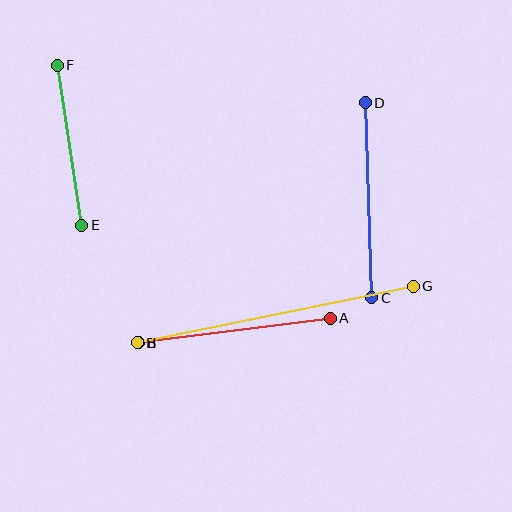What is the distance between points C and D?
The distance is approximately 195 pixels.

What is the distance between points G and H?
The distance is approximately 282 pixels.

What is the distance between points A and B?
The distance is approximately 194 pixels.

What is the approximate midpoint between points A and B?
The midpoint is at approximately (234, 330) pixels.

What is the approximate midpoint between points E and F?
The midpoint is at approximately (70, 145) pixels.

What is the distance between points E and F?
The distance is approximately 162 pixels.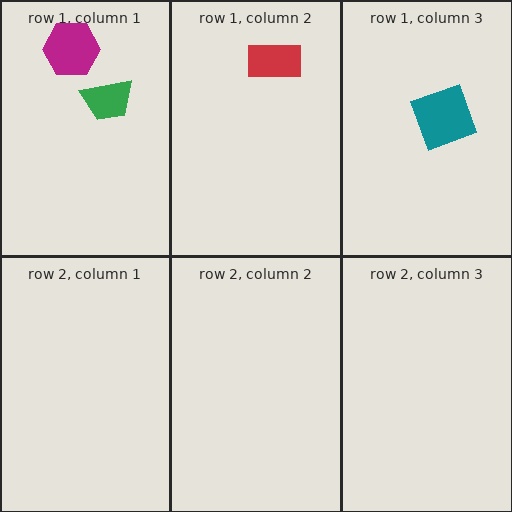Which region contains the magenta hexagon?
The row 1, column 1 region.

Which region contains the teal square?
The row 1, column 3 region.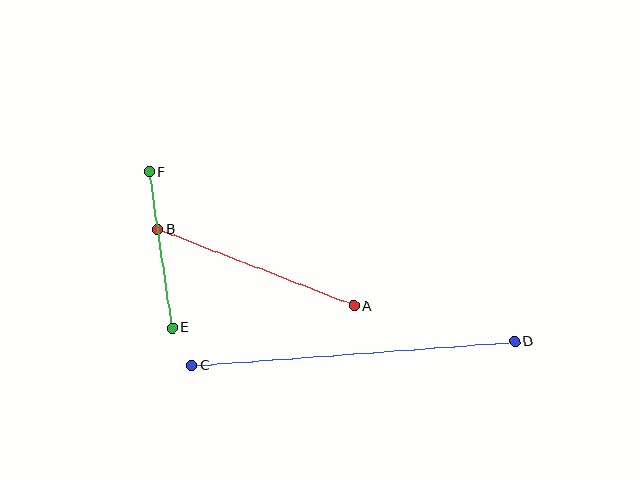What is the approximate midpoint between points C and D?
The midpoint is at approximately (353, 353) pixels.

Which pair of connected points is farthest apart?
Points C and D are farthest apart.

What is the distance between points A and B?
The distance is approximately 211 pixels.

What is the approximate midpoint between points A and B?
The midpoint is at approximately (256, 268) pixels.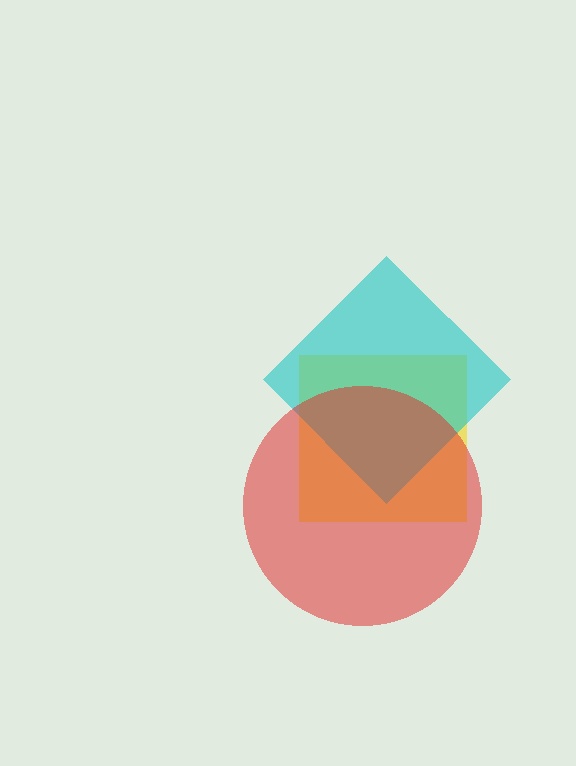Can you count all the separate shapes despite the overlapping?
Yes, there are 3 separate shapes.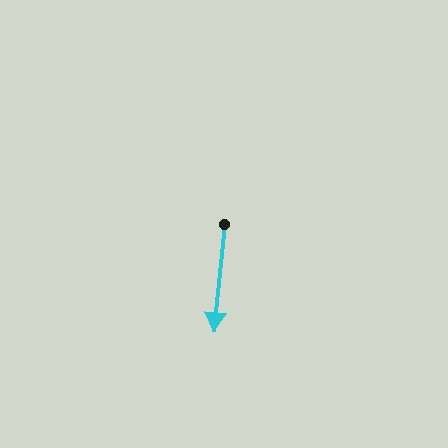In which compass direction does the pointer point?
South.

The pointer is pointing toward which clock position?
Roughly 6 o'clock.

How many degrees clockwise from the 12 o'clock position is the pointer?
Approximately 185 degrees.